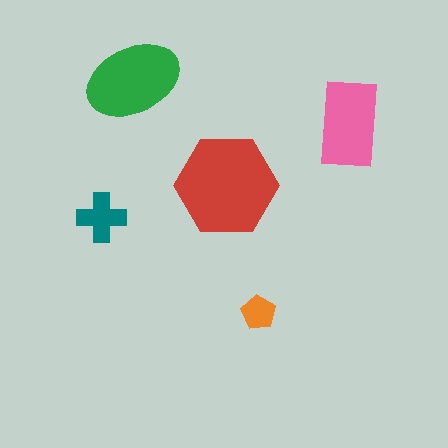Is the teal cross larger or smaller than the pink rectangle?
Smaller.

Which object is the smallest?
The orange pentagon.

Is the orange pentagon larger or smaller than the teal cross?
Smaller.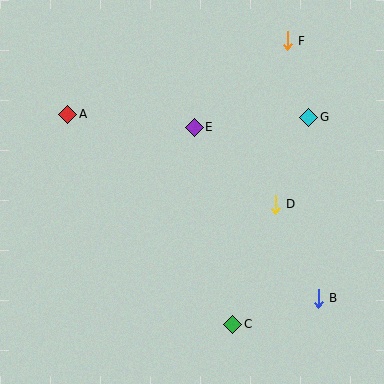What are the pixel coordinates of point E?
Point E is at (194, 127).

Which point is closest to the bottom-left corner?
Point C is closest to the bottom-left corner.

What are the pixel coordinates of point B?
Point B is at (318, 298).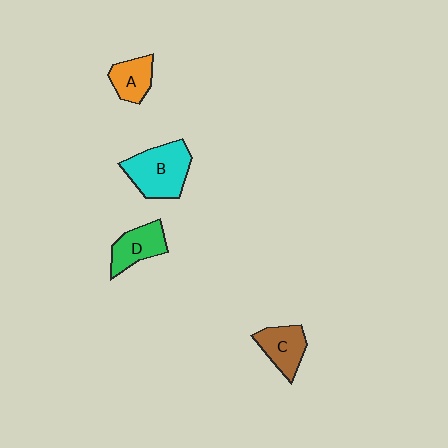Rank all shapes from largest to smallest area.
From largest to smallest: B (cyan), D (green), C (brown), A (orange).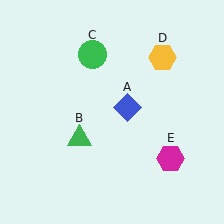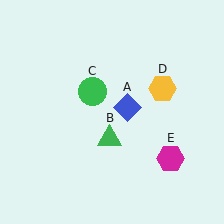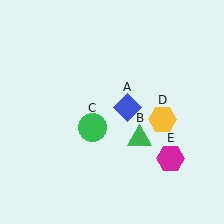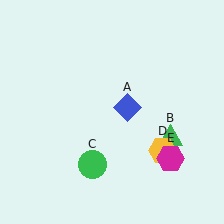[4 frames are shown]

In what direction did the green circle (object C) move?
The green circle (object C) moved down.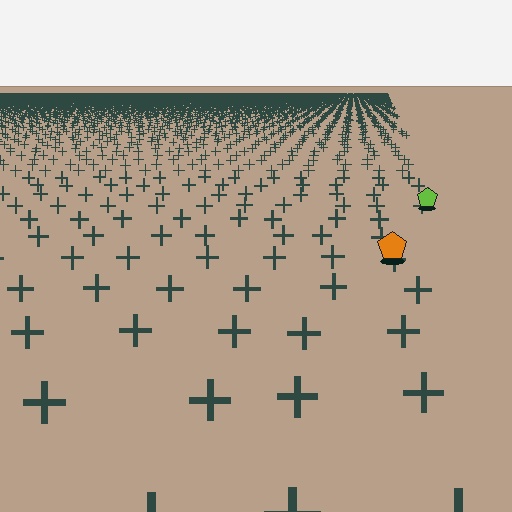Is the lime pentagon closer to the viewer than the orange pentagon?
No. The orange pentagon is closer — you can tell from the texture gradient: the ground texture is coarser near it.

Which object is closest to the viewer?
The orange pentagon is closest. The texture marks near it are larger and more spread out.